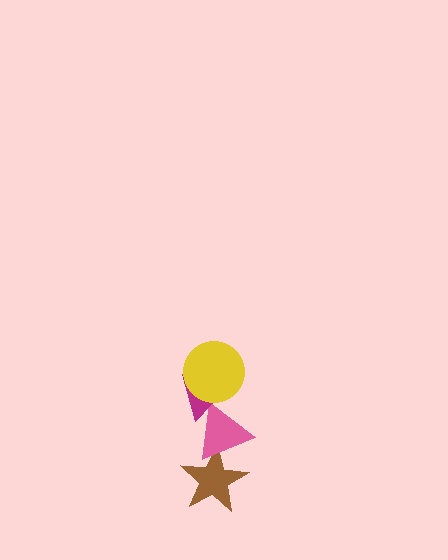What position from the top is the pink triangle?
The pink triangle is 3rd from the top.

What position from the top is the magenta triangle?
The magenta triangle is 2nd from the top.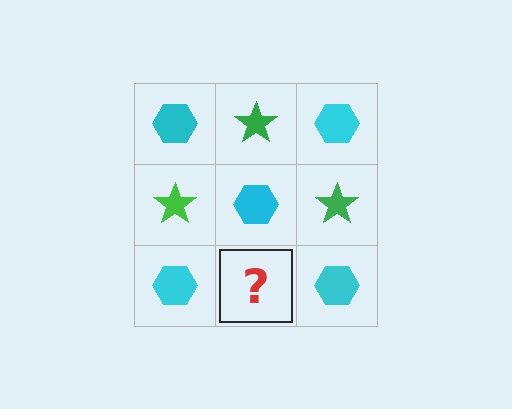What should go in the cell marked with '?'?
The missing cell should contain a green star.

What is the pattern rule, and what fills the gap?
The rule is that it alternates cyan hexagon and green star in a checkerboard pattern. The gap should be filled with a green star.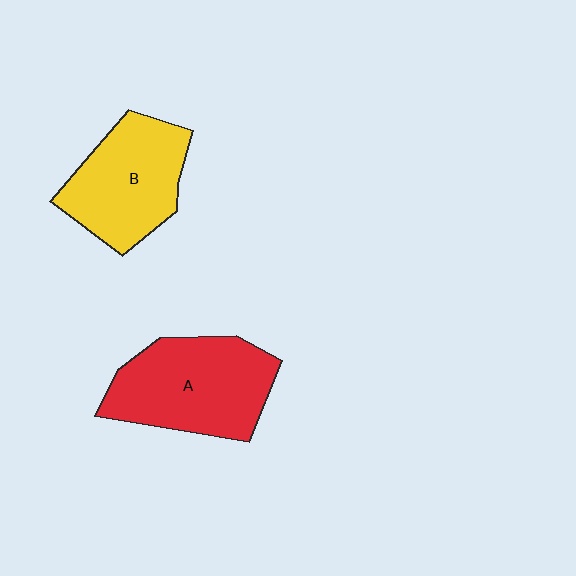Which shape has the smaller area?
Shape B (yellow).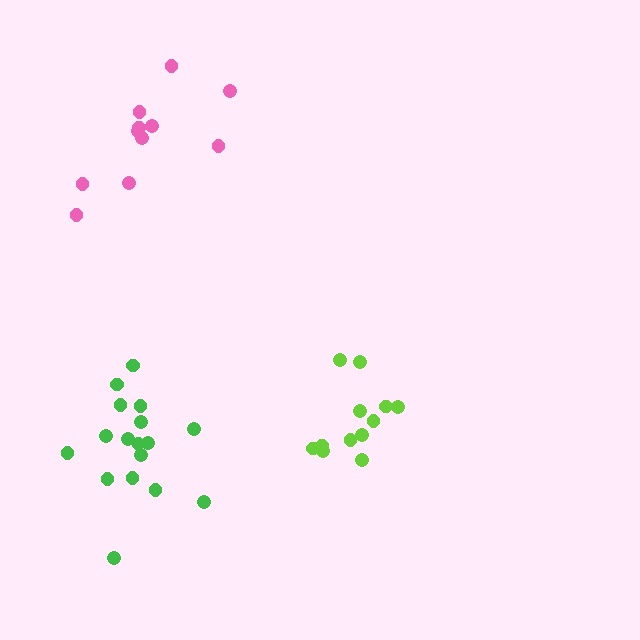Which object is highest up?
The pink cluster is topmost.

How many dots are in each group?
Group 1: 12 dots, Group 2: 17 dots, Group 3: 11 dots (40 total).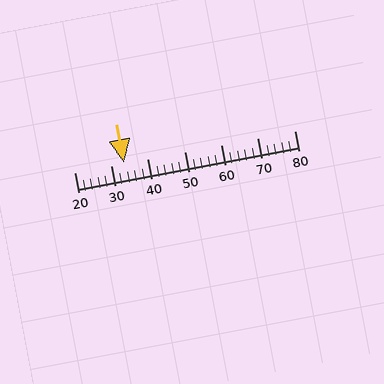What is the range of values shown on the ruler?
The ruler shows values from 20 to 80.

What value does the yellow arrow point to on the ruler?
The yellow arrow points to approximately 33.